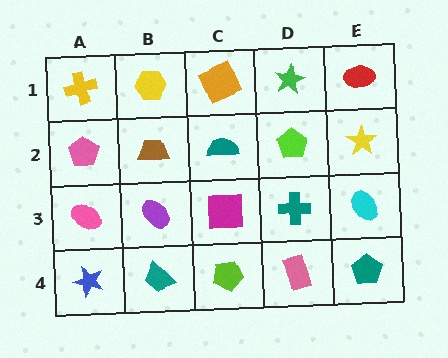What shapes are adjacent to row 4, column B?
A purple ellipse (row 3, column B), a blue star (row 4, column A), a lime pentagon (row 4, column C).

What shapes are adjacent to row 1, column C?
A teal semicircle (row 2, column C), a yellow hexagon (row 1, column B), a green star (row 1, column D).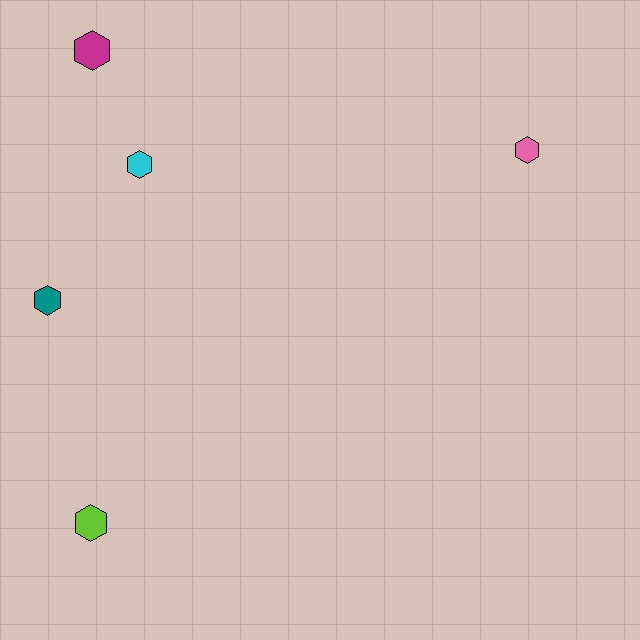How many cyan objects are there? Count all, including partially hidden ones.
There is 1 cyan object.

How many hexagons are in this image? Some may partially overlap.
There are 5 hexagons.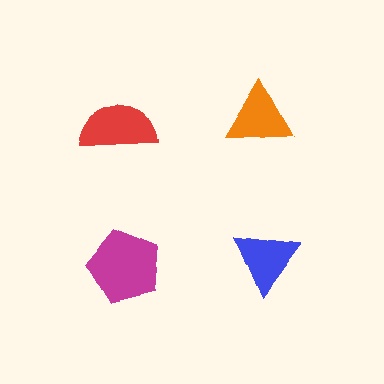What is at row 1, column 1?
A red semicircle.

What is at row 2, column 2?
A blue triangle.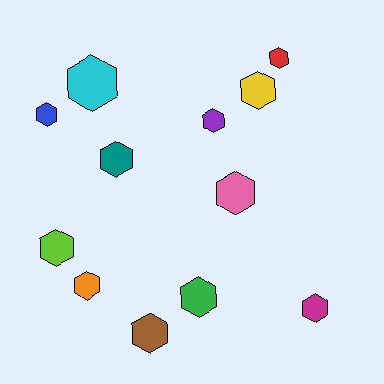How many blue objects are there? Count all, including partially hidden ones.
There is 1 blue object.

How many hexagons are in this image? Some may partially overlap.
There are 12 hexagons.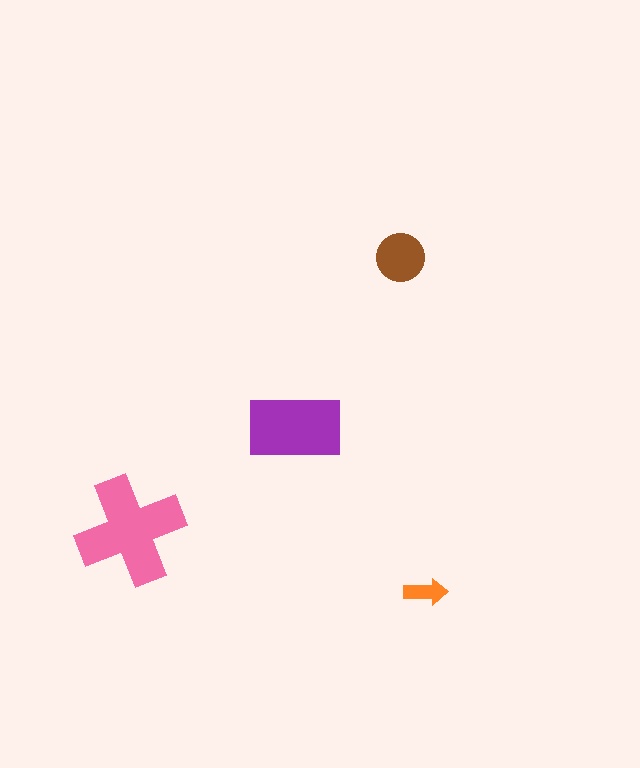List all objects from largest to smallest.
The pink cross, the purple rectangle, the brown circle, the orange arrow.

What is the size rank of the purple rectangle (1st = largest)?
2nd.